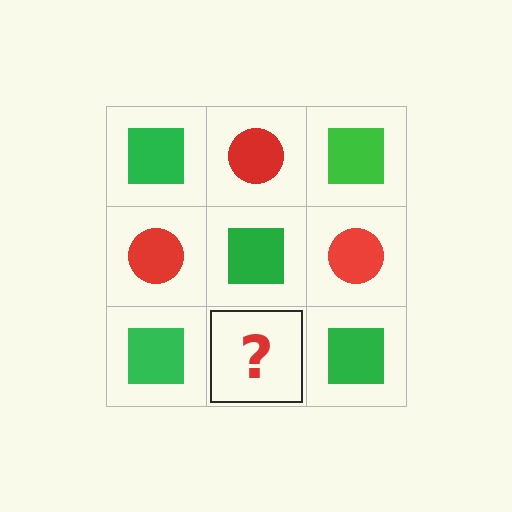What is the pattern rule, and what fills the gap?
The rule is that it alternates green square and red circle in a checkerboard pattern. The gap should be filled with a red circle.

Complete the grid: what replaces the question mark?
The question mark should be replaced with a red circle.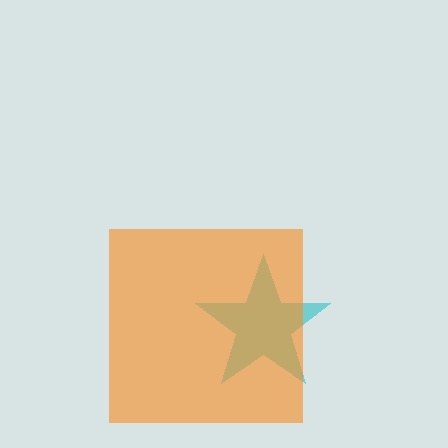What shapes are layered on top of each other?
The layered shapes are: a cyan star, an orange square.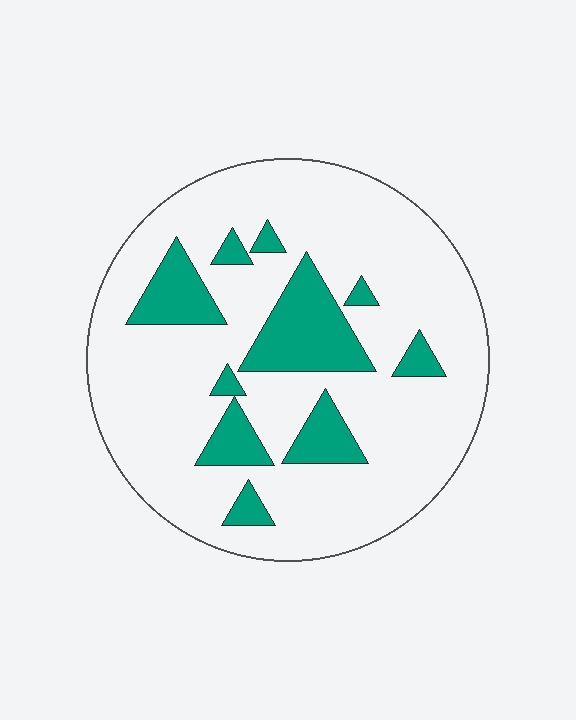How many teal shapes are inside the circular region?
10.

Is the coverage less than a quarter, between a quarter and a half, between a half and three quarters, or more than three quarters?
Less than a quarter.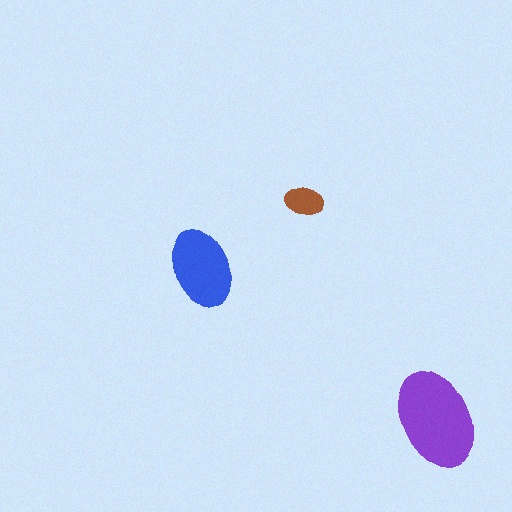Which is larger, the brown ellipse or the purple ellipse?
The purple one.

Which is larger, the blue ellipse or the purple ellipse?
The purple one.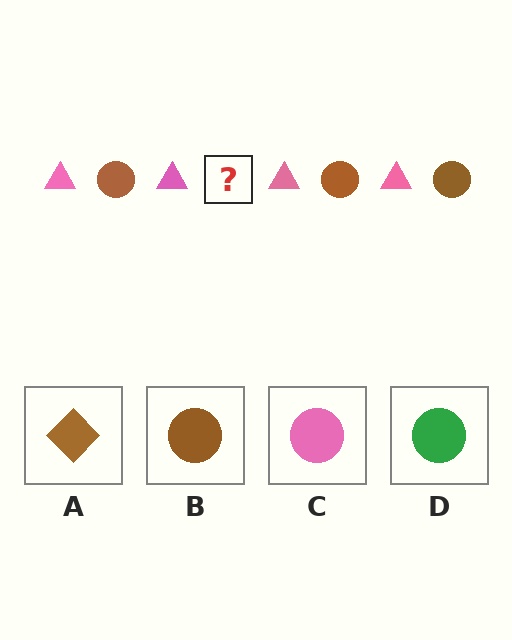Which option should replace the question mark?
Option B.